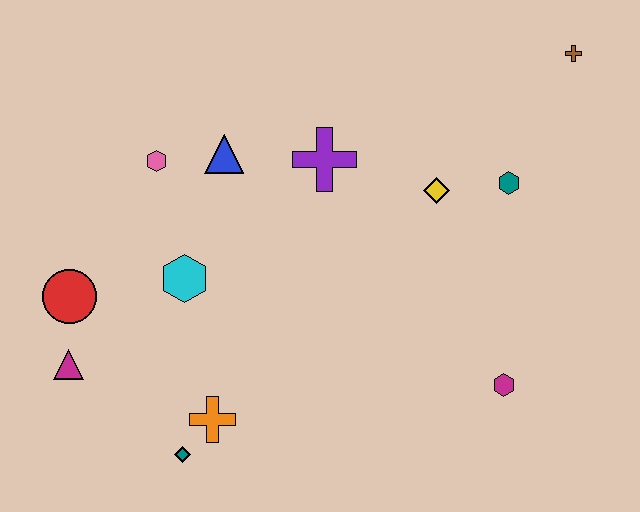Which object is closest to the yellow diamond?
The teal hexagon is closest to the yellow diamond.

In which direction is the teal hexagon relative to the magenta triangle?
The teal hexagon is to the right of the magenta triangle.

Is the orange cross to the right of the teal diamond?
Yes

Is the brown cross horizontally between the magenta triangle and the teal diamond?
No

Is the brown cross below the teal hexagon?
No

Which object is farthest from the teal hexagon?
The magenta triangle is farthest from the teal hexagon.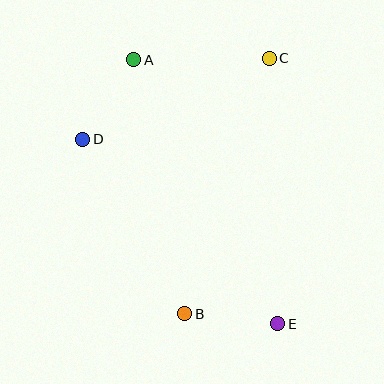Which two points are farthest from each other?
Points A and E are farthest from each other.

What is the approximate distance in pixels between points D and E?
The distance between D and E is approximately 269 pixels.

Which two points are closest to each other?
Points B and E are closest to each other.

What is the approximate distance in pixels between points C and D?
The distance between C and D is approximately 203 pixels.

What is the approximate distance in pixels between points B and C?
The distance between B and C is approximately 269 pixels.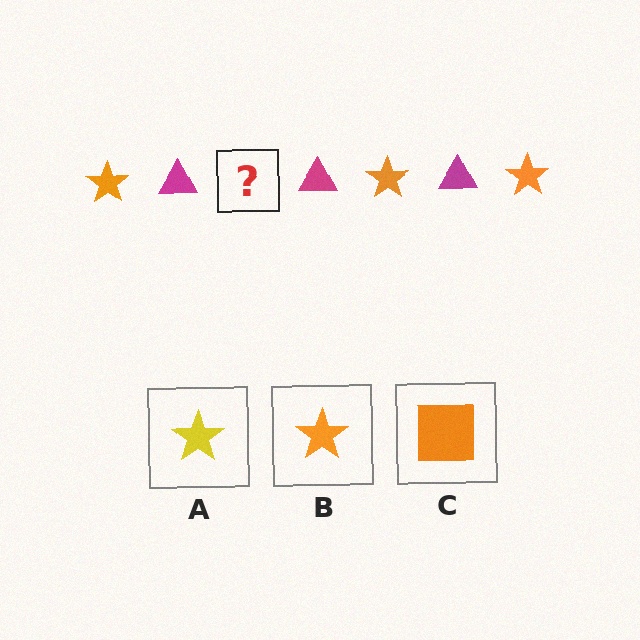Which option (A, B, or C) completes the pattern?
B.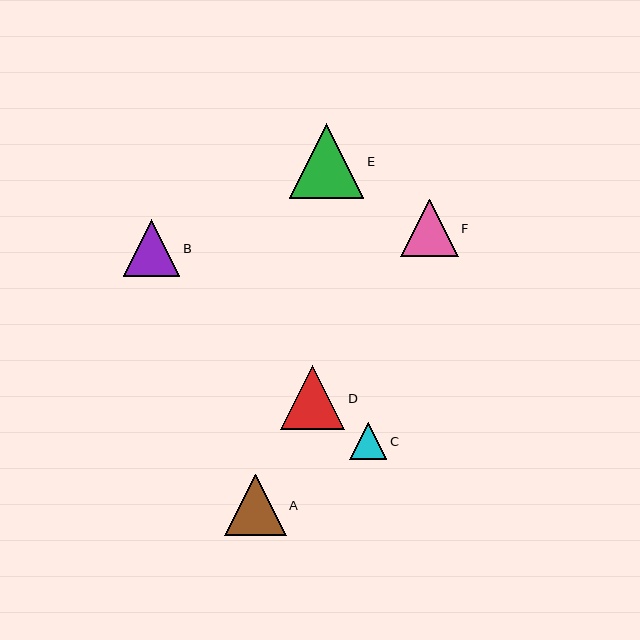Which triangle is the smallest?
Triangle C is the smallest with a size of approximately 37 pixels.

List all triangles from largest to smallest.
From largest to smallest: E, D, A, F, B, C.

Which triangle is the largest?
Triangle E is the largest with a size of approximately 74 pixels.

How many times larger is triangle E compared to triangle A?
Triangle E is approximately 1.2 times the size of triangle A.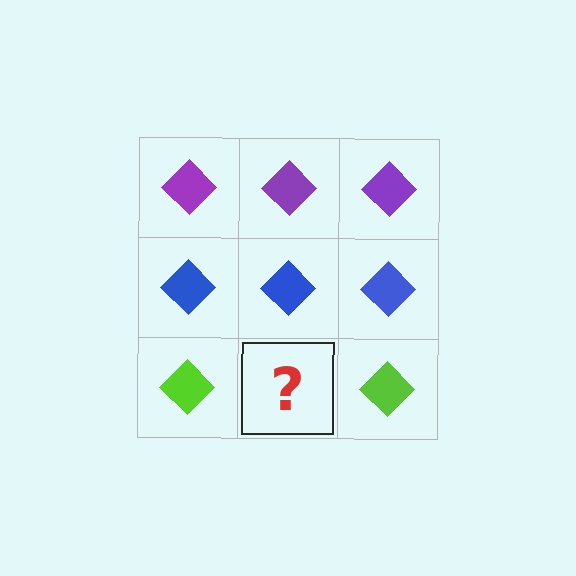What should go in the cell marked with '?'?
The missing cell should contain a lime diamond.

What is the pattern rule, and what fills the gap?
The rule is that each row has a consistent color. The gap should be filled with a lime diamond.